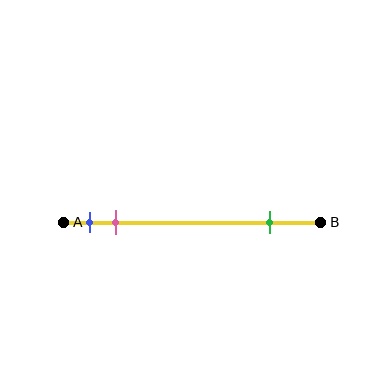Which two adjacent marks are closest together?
The blue and pink marks are the closest adjacent pair.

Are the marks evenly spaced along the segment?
No, the marks are not evenly spaced.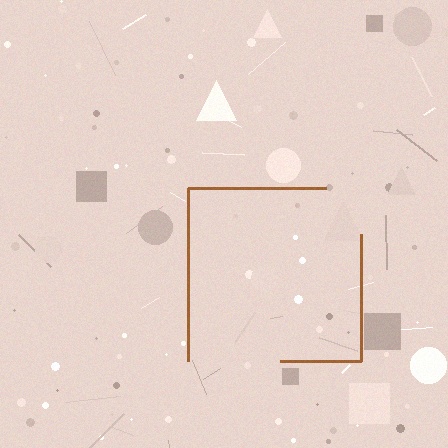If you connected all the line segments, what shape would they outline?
They would outline a square.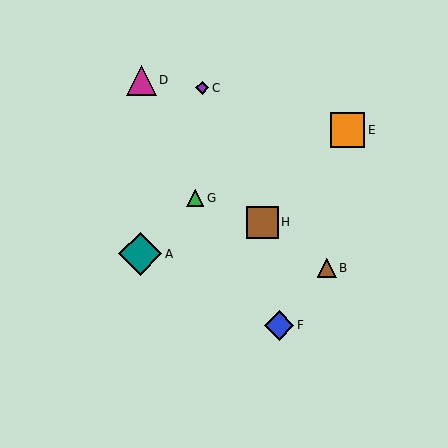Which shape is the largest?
The teal diamond (labeled A) is the largest.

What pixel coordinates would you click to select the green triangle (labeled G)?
Click at (195, 198) to select the green triangle G.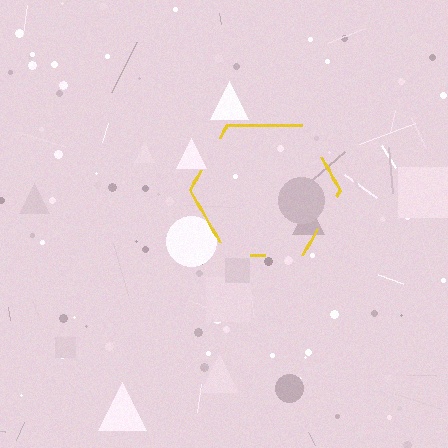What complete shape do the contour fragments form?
The contour fragments form a hexagon.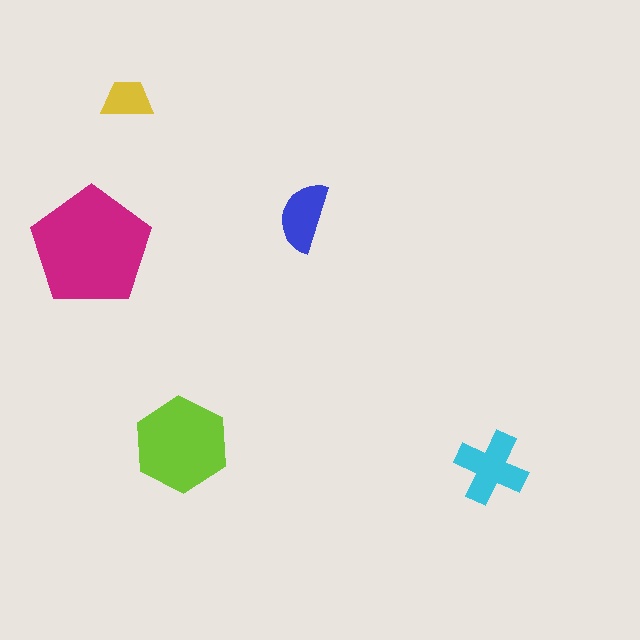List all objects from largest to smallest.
The magenta pentagon, the lime hexagon, the cyan cross, the blue semicircle, the yellow trapezoid.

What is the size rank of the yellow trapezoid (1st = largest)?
5th.